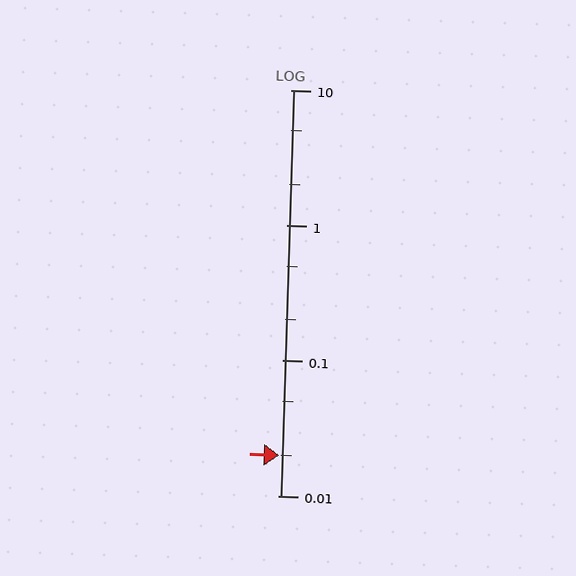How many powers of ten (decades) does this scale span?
The scale spans 3 decades, from 0.01 to 10.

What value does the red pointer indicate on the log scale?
The pointer indicates approximately 0.02.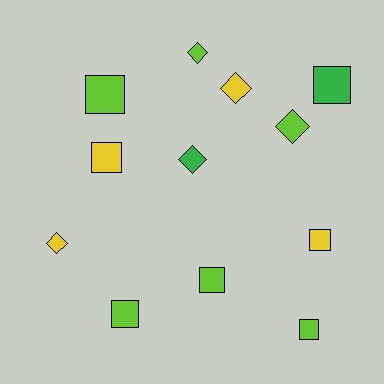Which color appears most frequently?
Lime, with 6 objects.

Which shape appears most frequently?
Square, with 7 objects.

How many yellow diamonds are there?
There are 2 yellow diamonds.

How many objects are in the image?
There are 12 objects.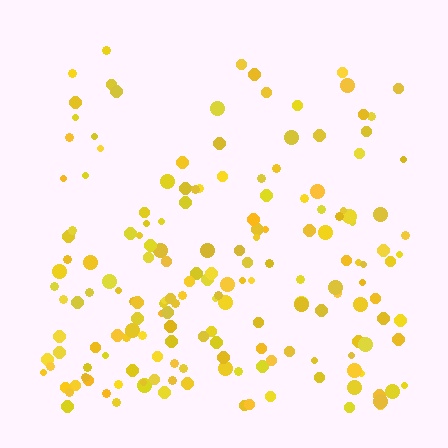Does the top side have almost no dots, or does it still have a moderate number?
Still a moderate number, just noticeably fewer than the bottom.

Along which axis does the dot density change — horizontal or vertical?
Vertical.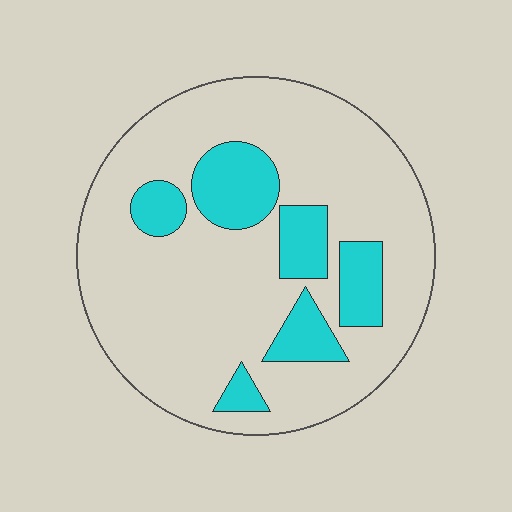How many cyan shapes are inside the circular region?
6.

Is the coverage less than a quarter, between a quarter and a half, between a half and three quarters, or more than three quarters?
Less than a quarter.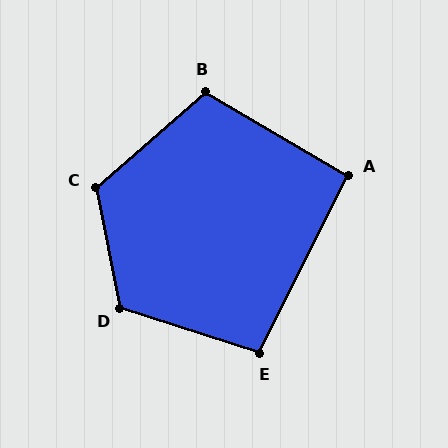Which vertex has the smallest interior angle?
A, at approximately 94 degrees.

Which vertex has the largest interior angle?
C, at approximately 120 degrees.